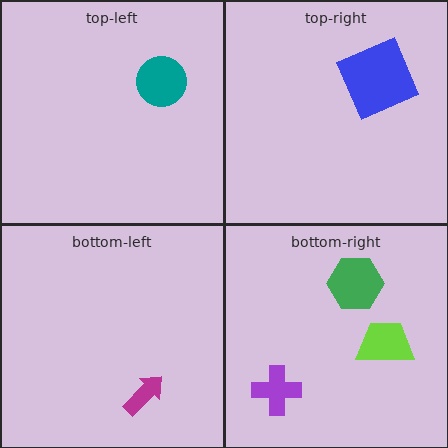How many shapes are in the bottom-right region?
3.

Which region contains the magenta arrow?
The bottom-left region.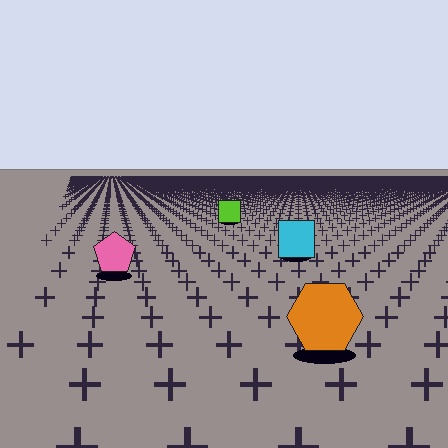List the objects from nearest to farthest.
From nearest to farthest: the orange hexagon, the pink pentagon, the cyan square, the lime square.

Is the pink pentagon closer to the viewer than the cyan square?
Yes. The pink pentagon is closer — you can tell from the texture gradient: the ground texture is coarser near it.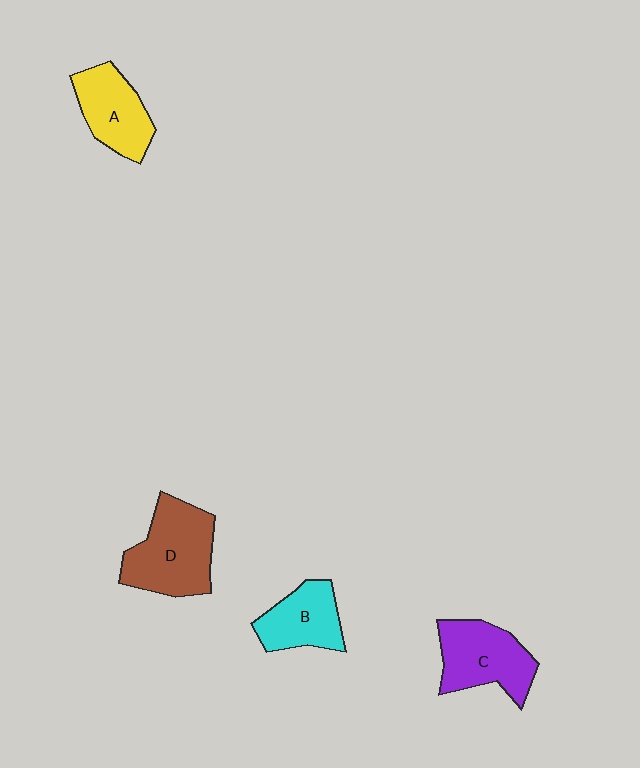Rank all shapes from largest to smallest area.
From largest to smallest: D (brown), C (purple), A (yellow), B (cyan).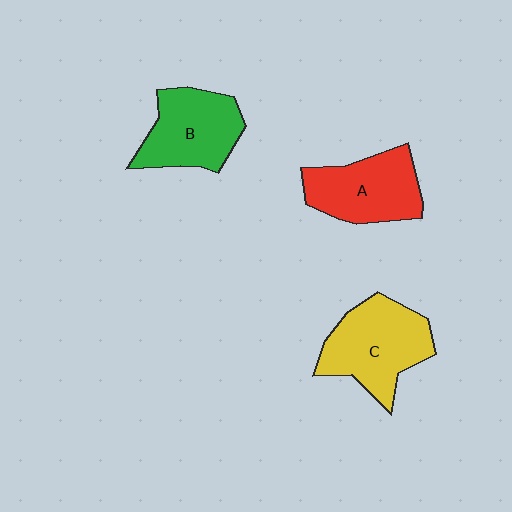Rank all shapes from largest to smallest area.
From largest to smallest: C (yellow), A (red), B (green).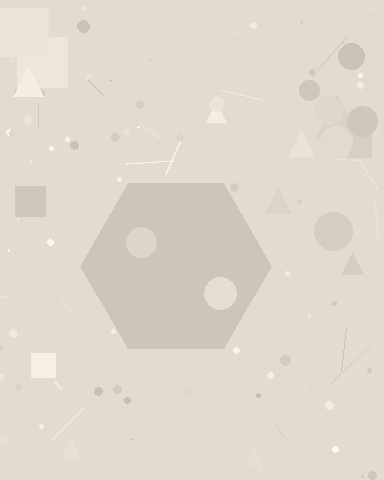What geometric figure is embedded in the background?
A hexagon is embedded in the background.